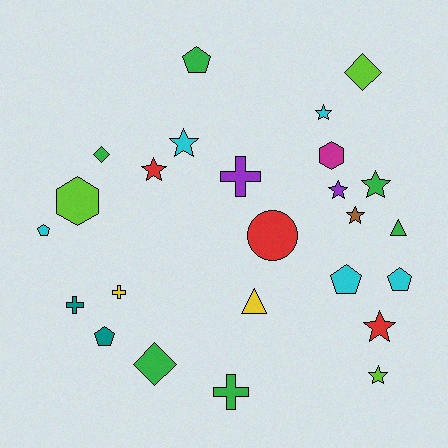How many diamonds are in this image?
There are 3 diamonds.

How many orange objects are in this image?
There are no orange objects.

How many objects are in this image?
There are 25 objects.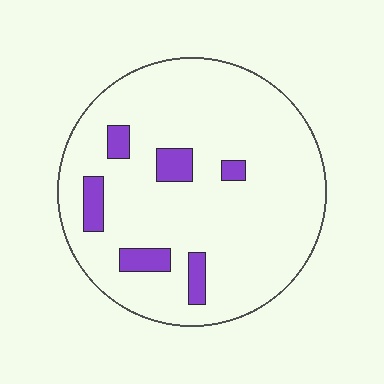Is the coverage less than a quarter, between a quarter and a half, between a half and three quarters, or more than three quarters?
Less than a quarter.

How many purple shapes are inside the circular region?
6.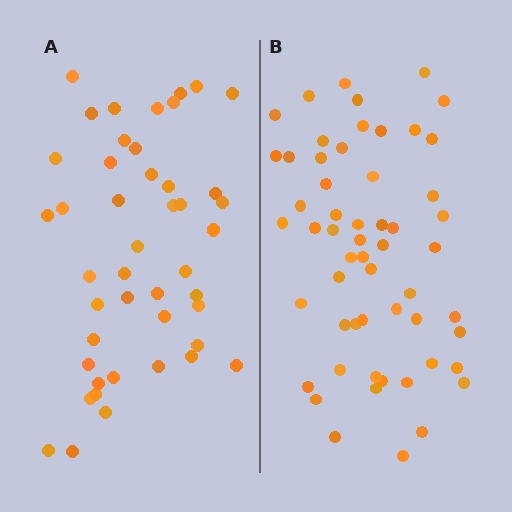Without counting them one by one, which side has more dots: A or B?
Region B (the right region) has more dots.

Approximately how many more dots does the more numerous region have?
Region B has roughly 12 or so more dots than region A.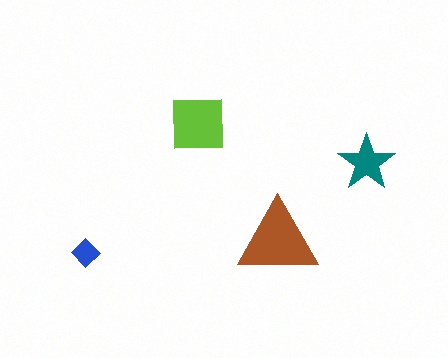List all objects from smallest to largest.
The blue diamond, the teal star, the lime square, the brown triangle.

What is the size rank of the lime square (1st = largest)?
2nd.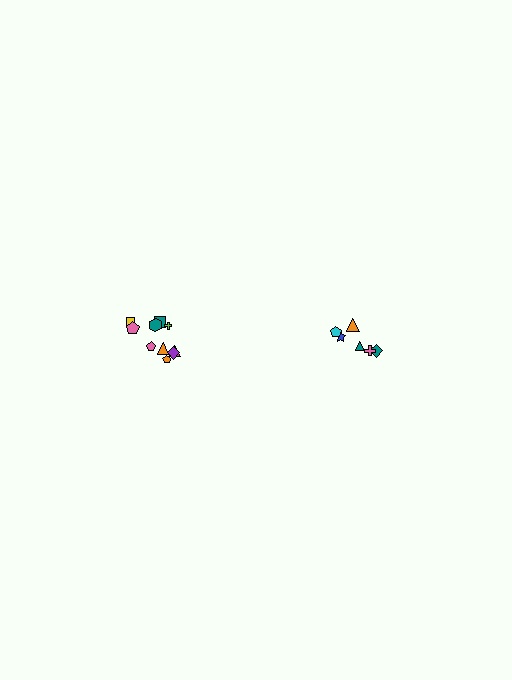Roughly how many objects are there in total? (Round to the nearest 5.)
Roughly 15 objects in total.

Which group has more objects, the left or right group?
The left group.